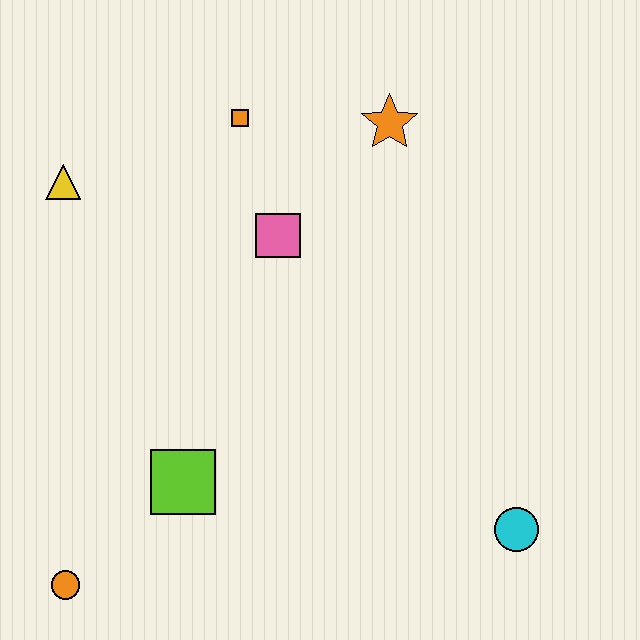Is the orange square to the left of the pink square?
Yes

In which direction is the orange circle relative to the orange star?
The orange circle is below the orange star.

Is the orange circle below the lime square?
Yes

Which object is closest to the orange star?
The orange square is closest to the orange star.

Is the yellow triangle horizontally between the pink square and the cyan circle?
No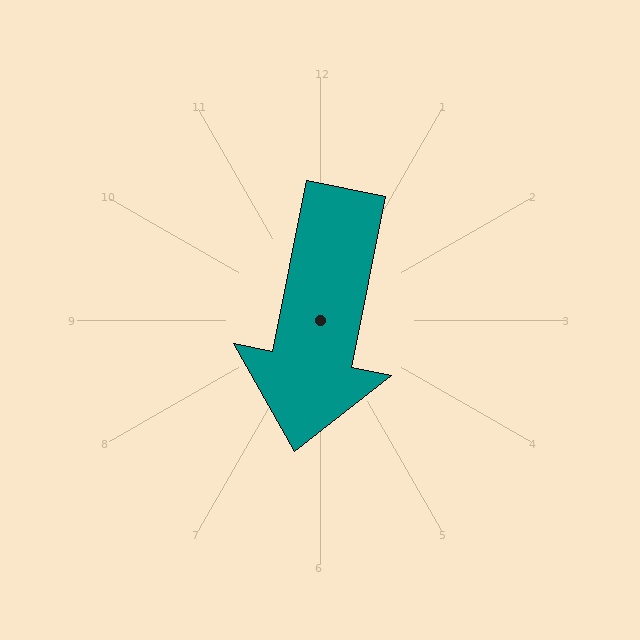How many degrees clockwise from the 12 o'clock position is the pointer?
Approximately 191 degrees.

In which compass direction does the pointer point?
South.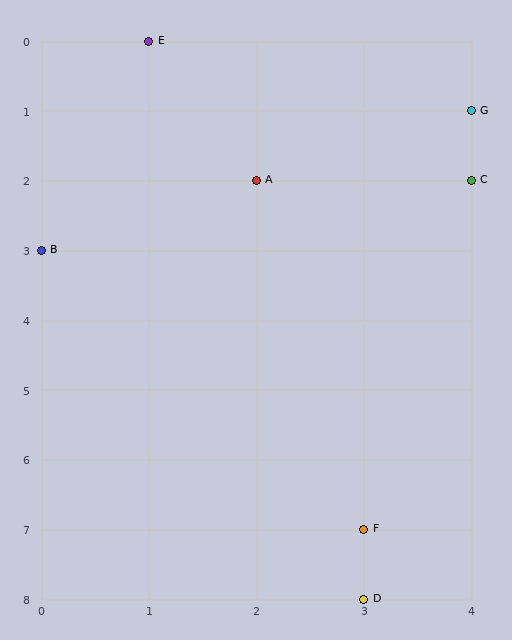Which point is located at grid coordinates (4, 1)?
Point G is at (4, 1).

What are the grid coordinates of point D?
Point D is at grid coordinates (3, 8).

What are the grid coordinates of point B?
Point B is at grid coordinates (0, 3).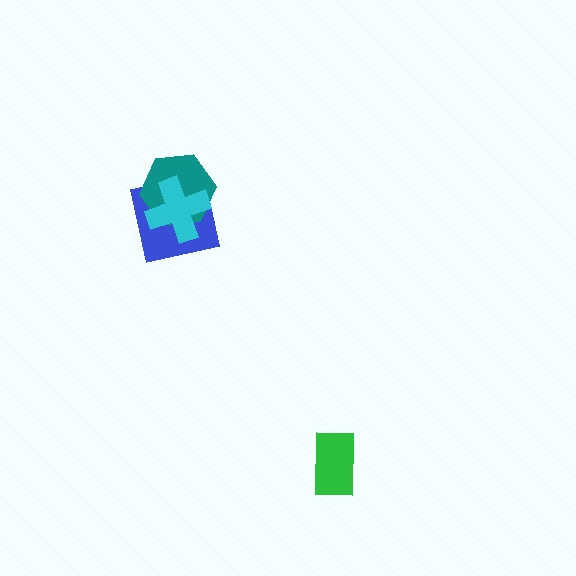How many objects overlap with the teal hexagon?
2 objects overlap with the teal hexagon.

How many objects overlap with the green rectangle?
0 objects overlap with the green rectangle.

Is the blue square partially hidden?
Yes, it is partially covered by another shape.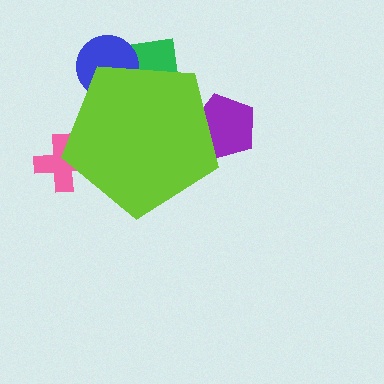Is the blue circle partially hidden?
Yes, the blue circle is partially hidden behind the lime pentagon.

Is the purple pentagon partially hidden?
Yes, the purple pentagon is partially hidden behind the lime pentagon.